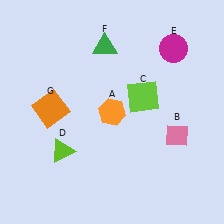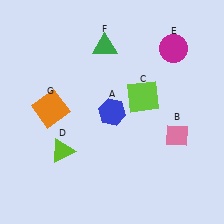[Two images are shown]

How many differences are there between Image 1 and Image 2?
There is 1 difference between the two images.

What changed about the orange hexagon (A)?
In Image 1, A is orange. In Image 2, it changed to blue.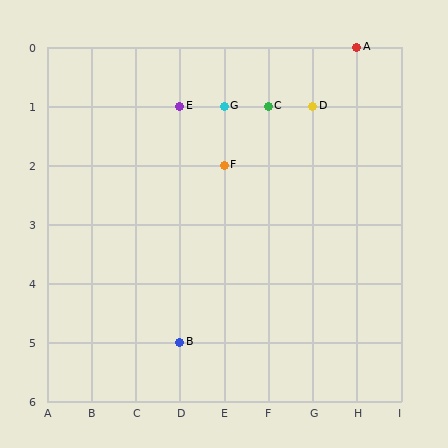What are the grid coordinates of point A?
Point A is at grid coordinates (H, 0).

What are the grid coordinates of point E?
Point E is at grid coordinates (D, 1).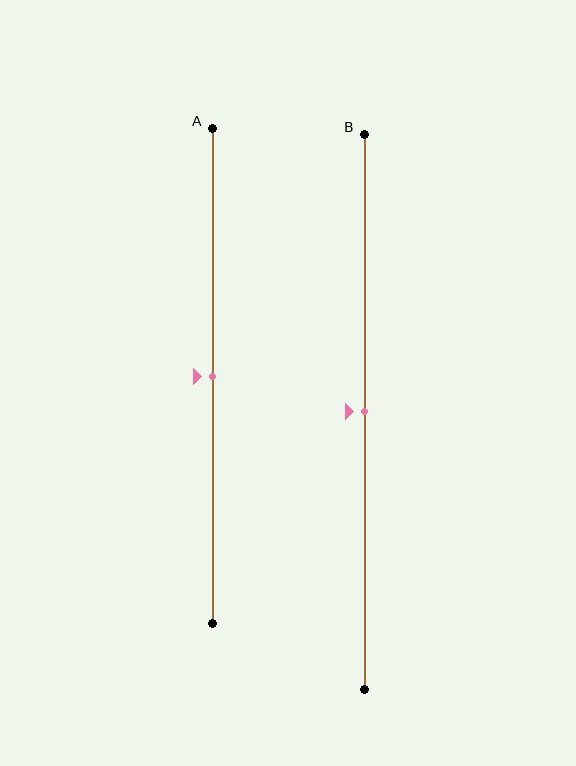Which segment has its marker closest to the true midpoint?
Segment A has its marker closest to the true midpoint.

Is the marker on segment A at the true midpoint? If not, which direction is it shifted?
Yes, the marker on segment A is at the true midpoint.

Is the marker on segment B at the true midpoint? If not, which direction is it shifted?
Yes, the marker on segment B is at the true midpoint.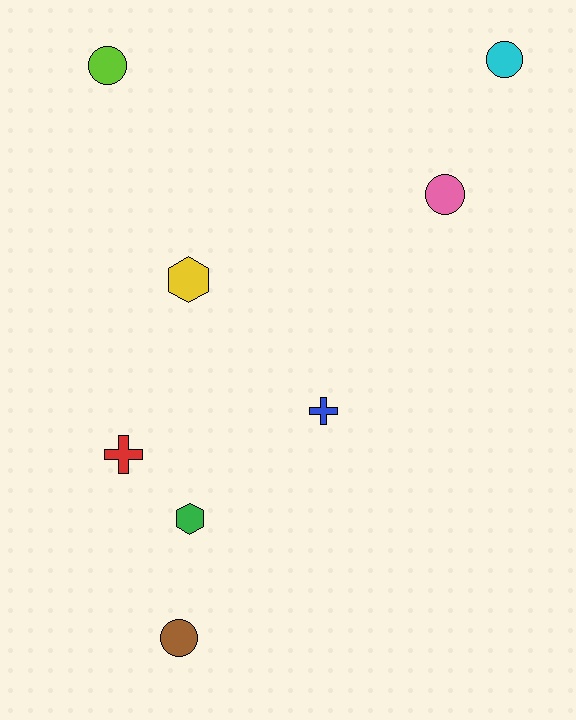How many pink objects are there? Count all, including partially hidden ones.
There is 1 pink object.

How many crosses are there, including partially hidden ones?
There are 2 crosses.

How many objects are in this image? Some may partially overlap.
There are 8 objects.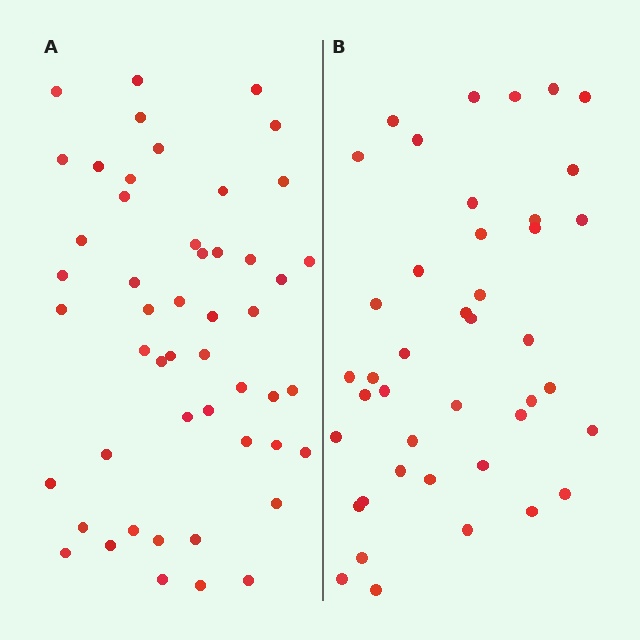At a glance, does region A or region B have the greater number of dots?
Region A (the left region) has more dots.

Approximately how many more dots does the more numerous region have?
Region A has roughly 8 or so more dots than region B.